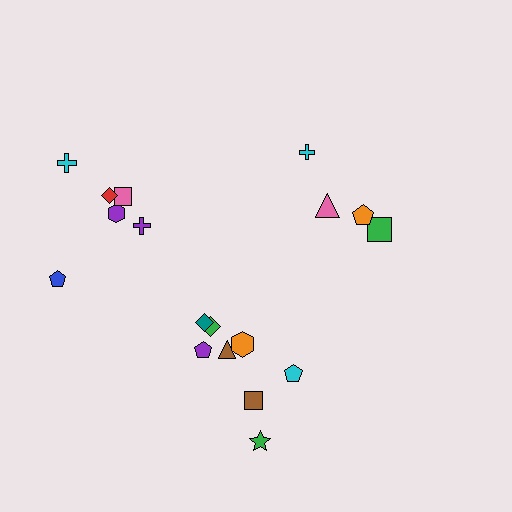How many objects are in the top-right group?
There are 4 objects.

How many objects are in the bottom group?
There are 8 objects.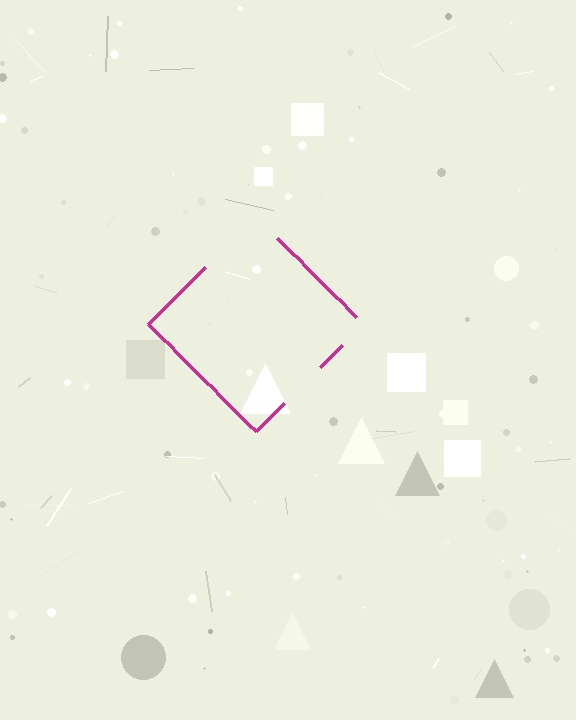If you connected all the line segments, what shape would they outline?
They would outline a diamond.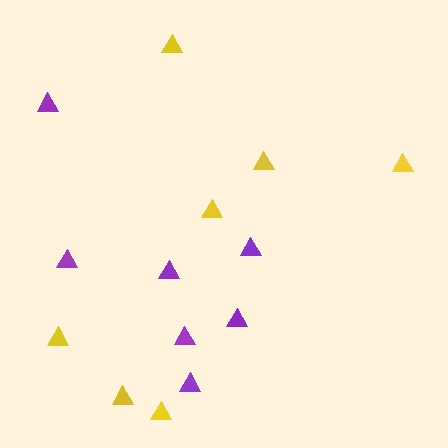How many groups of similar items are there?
There are 2 groups: one group of purple triangles (7) and one group of yellow triangles (7).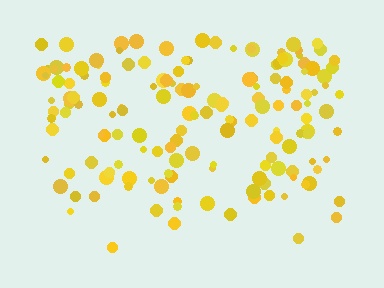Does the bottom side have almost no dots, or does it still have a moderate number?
Still a moderate number, just noticeably fewer than the top.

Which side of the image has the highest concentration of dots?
The top.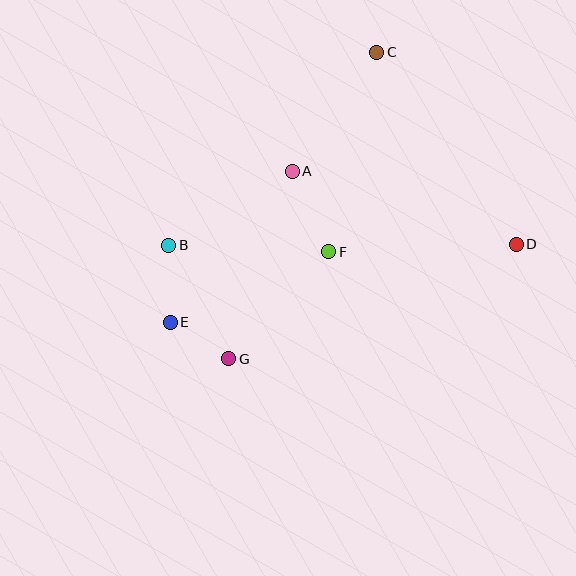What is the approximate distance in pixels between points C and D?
The distance between C and D is approximately 238 pixels.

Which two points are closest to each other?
Points E and G are closest to each other.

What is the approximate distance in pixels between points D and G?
The distance between D and G is approximately 309 pixels.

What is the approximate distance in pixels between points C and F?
The distance between C and F is approximately 205 pixels.